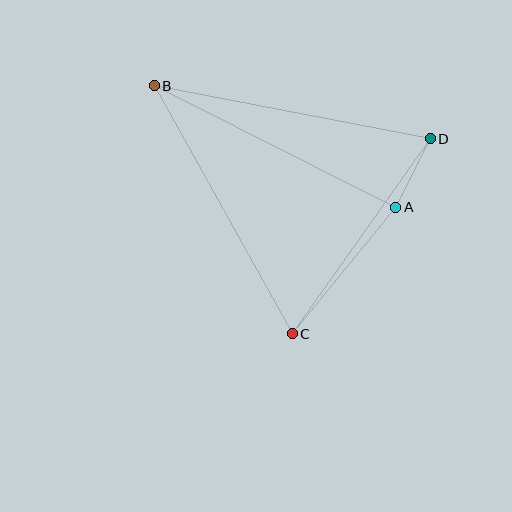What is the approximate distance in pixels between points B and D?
The distance between B and D is approximately 281 pixels.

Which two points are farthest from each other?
Points B and C are farthest from each other.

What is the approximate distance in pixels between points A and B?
The distance between A and B is approximately 270 pixels.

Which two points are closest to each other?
Points A and D are closest to each other.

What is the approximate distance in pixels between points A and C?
The distance between A and C is approximately 163 pixels.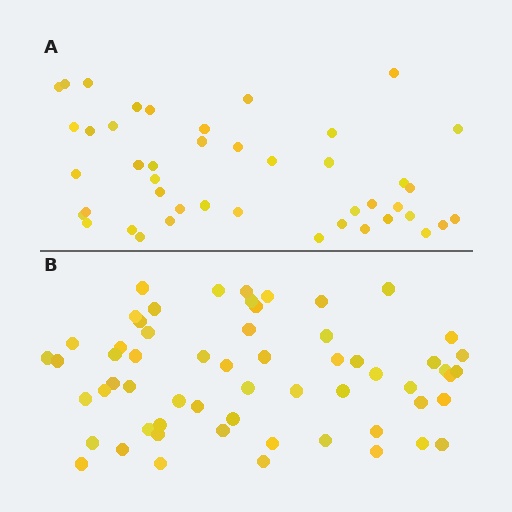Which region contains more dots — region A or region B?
Region B (the bottom region) has more dots.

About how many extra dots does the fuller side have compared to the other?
Region B has approximately 15 more dots than region A.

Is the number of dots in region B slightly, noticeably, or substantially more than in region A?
Region B has noticeably more, but not dramatically so. The ratio is roughly 1.4 to 1.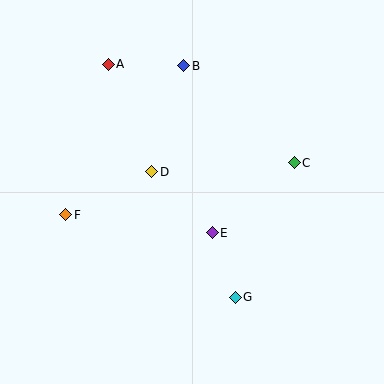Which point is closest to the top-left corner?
Point A is closest to the top-left corner.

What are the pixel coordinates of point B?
Point B is at (184, 66).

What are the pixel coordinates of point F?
Point F is at (66, 215).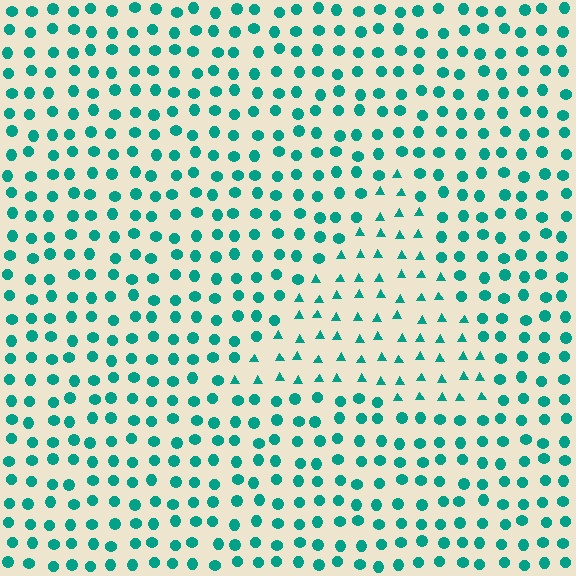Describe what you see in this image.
The image is filled with small teal elements arranged in a uniform grid. A triangle-shaped region contains triangles, while the surrounding area contains circles. The boundary is defined purely by the change in element shape.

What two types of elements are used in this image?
The image uses triangles inside the triangle region and circles outside it.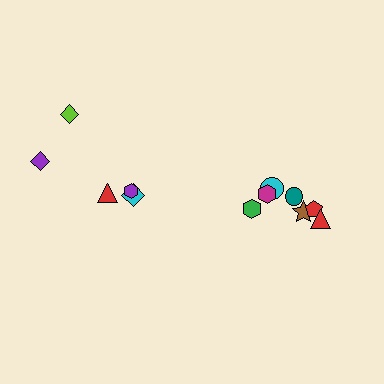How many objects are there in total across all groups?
There are 12 objects.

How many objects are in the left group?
There are 5 objects.